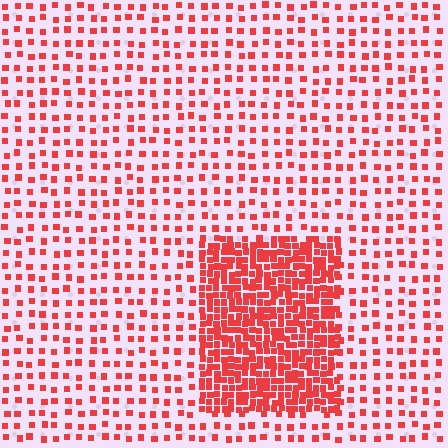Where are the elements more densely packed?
The elements are more densely packed inside the rectangle boundary.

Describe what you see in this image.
The image contains small red elements arranged at two different densities. A rectangle-shaped region is visible where the elements are more densely packed than the surrounding area.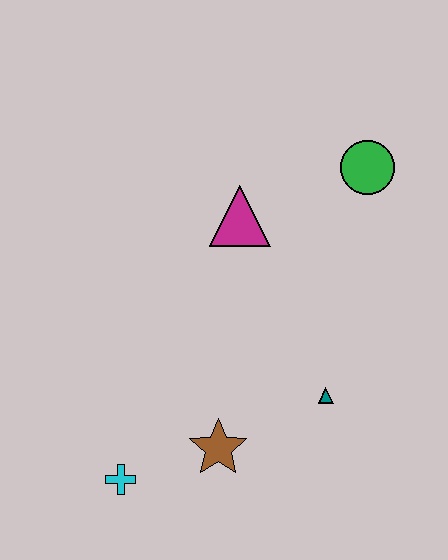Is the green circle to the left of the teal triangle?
No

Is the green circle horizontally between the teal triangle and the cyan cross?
No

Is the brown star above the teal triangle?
No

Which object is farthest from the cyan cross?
The green circle is farthest from the cyan cross.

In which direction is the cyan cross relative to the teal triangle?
The cyan cross is to the left of the teal triangle.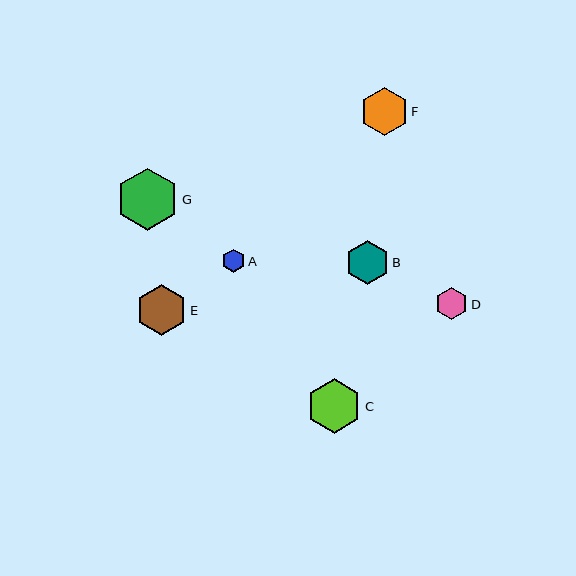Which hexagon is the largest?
Hexagon G is the largest with a size of approximately 62 pixels.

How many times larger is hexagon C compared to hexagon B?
Hexagon C is approximately 1.3 times the size of hexagon B.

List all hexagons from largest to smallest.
From largest to smallest: G, C, E, F, B, D, A.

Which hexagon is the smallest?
Hexagon A is the smallest with a size of approximately 23 pixels.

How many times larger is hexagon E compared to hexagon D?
Hexagon E is approximately 1.6 times the size of hexagon D.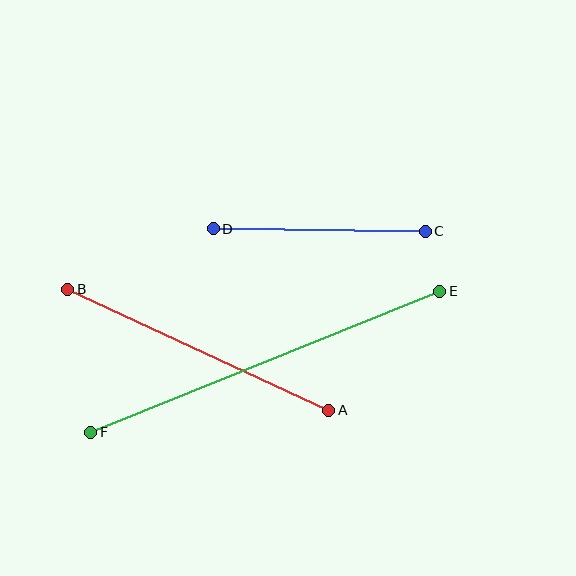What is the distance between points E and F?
The distance is approximately 376 pixels.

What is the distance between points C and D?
The distance is approximately 212 pixels.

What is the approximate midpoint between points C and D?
The midpoint is at approximately (319, 230) pixels.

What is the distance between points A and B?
The distance is approximately 287 pixels.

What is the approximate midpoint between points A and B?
The midpoint is at approximately (198, 350) pixels.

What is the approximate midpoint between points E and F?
The midpoint is at approximately (265, 362) pixels.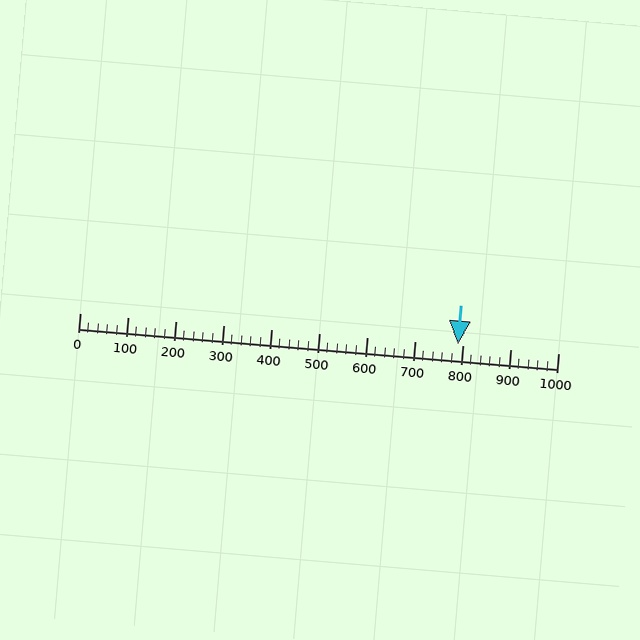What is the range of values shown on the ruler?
The ruler shows values from 0 to 1000.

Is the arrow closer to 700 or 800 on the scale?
The arrow is closer to 800.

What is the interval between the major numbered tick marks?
The major tick marks are spaced 100 units apart.